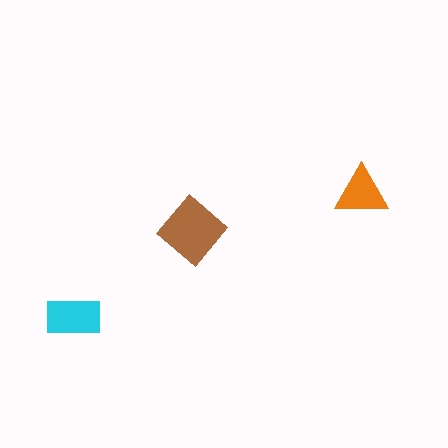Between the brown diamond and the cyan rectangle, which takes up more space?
The brown diamond.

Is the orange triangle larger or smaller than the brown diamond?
Smaller.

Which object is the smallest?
The orange triangle.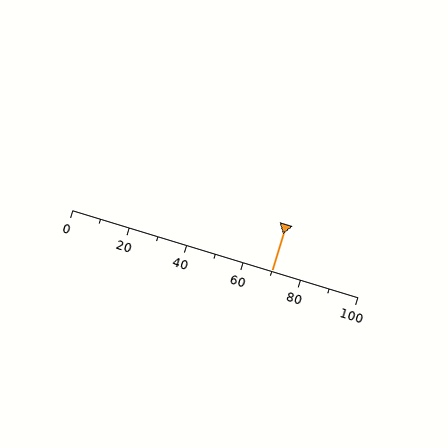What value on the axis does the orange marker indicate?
The marker indicates approximately 70.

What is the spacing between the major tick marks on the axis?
The major ticks are spaced 20 apart.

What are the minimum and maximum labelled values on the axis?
The axis runs from 0 to 100.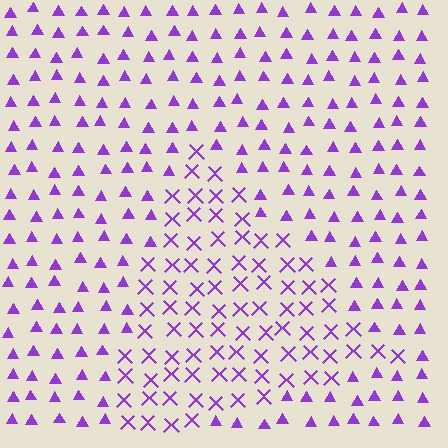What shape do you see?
I see a triangle.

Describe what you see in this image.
The image is filled with small purple elements arranged in a uniform grid. A triangle-shaped region contains X marks, while the surrounding area contains triangles. The boundary is defined purely by the change in element shape.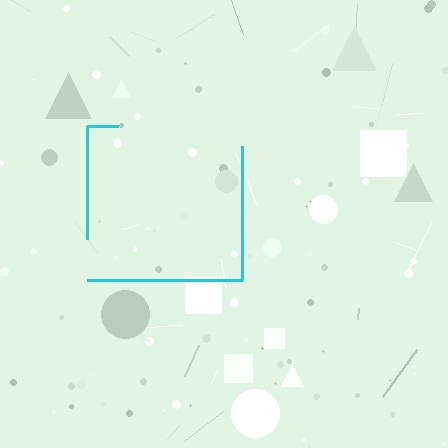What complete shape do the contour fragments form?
The contour fragments form a square.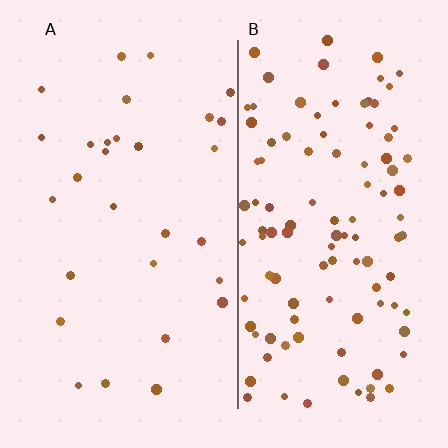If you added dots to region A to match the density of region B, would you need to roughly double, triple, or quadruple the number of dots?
Approximately quadruple.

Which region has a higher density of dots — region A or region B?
B (the right).